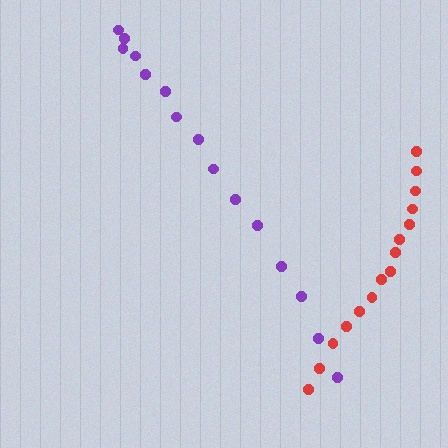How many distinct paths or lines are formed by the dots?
There are 2 distinct paths.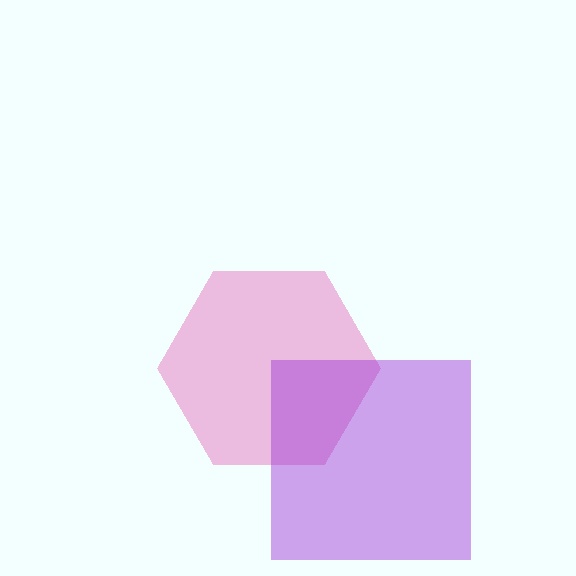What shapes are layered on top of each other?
The layered shapes are: a pink hexagon, a purple square.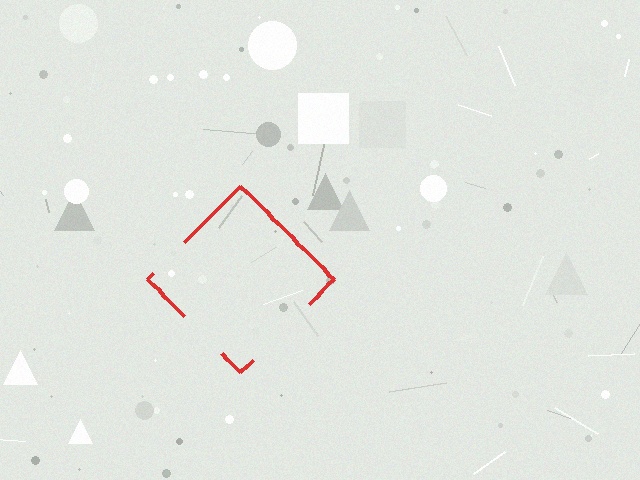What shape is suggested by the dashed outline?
The dashed outline suggests a diamond.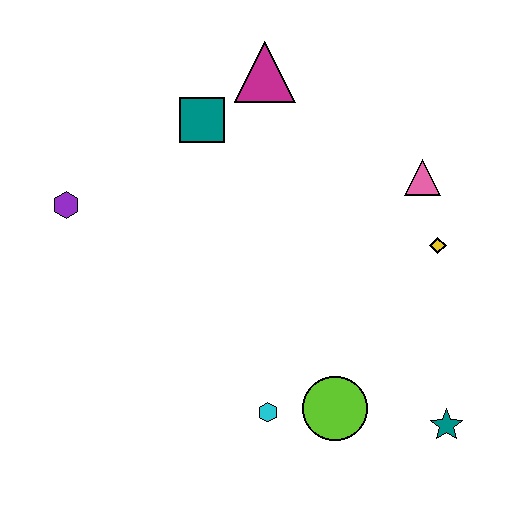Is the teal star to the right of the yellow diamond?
Yes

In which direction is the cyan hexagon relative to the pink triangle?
The cyan hexagon is below the pink triangle.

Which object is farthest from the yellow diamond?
The purple hexagon is farthest from the yellow diamond.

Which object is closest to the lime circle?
The cyan hexagon is closest to the lime circle.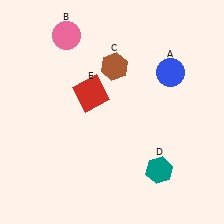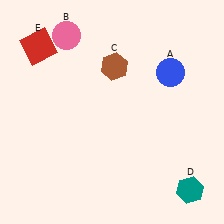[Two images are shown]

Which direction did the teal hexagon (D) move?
The teal hexagon (D) moved right.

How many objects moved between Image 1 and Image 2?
2 objects moved between the two images.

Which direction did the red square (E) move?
The red square (E) moved left.